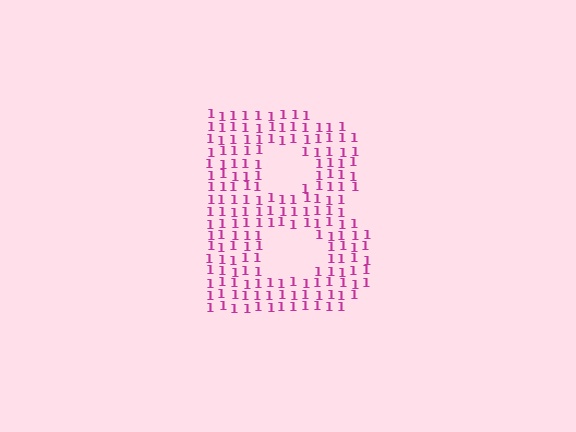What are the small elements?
The small elements are digit 1's.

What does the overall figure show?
The overall figure shows the letter B.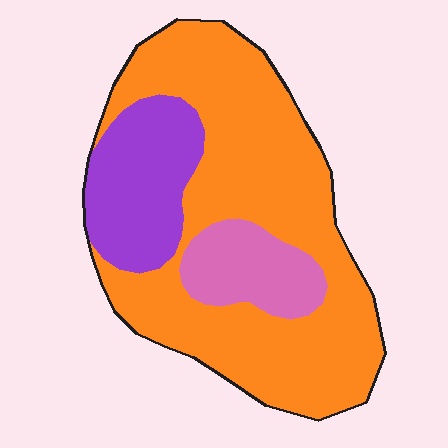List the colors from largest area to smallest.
From largest to smallest: orange, purple, pink.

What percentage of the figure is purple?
Purple takes up between a sixth and a third of the figure.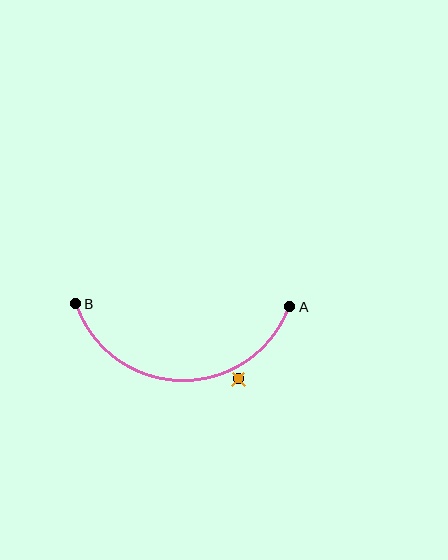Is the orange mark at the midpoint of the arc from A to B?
No — the orange mark does not lie on the arc at all. It sits slightly outside the curve.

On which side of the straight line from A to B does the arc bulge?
The arc bulges below the straight line connecting A and B.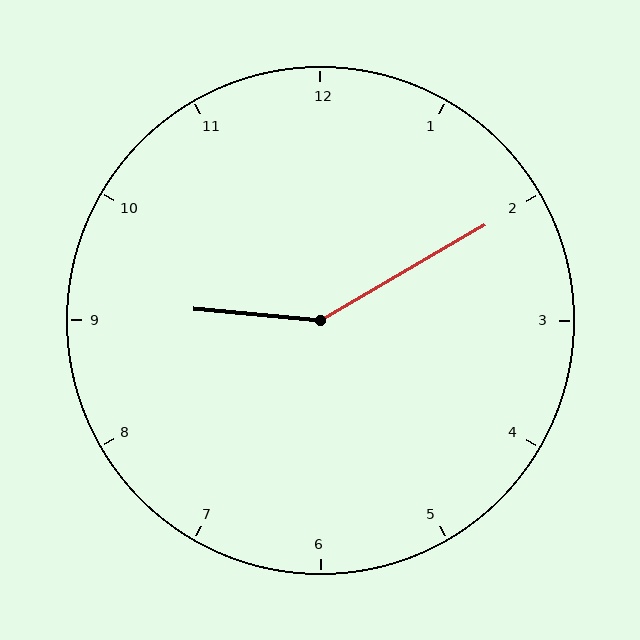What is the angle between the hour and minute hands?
Approximately 145 degrees.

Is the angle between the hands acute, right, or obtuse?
It is obtuse.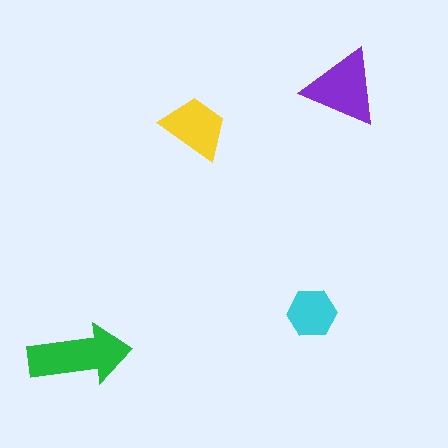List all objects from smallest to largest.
The cyan hexagon, the yellow trapezoid, the purple triangle, the green arrow.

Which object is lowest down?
The green arrow is bottommost.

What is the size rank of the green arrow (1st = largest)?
1st.